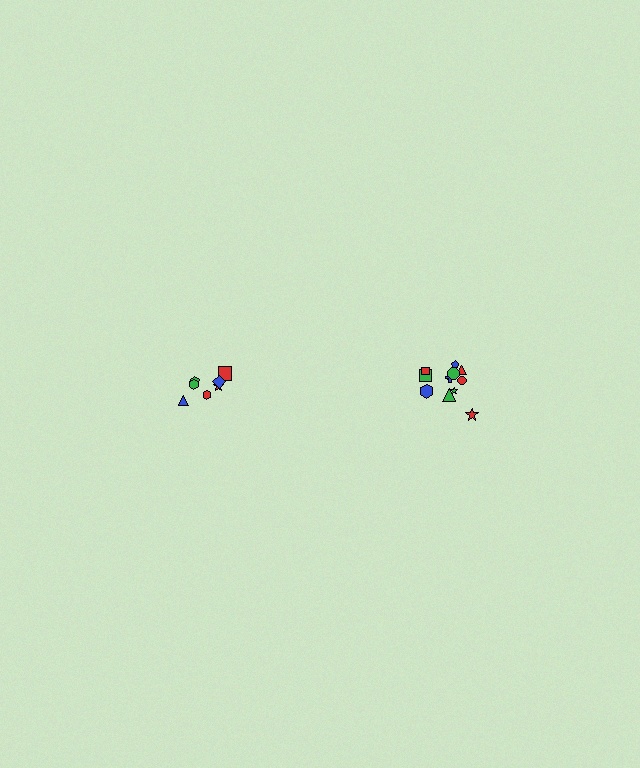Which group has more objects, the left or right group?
The right group.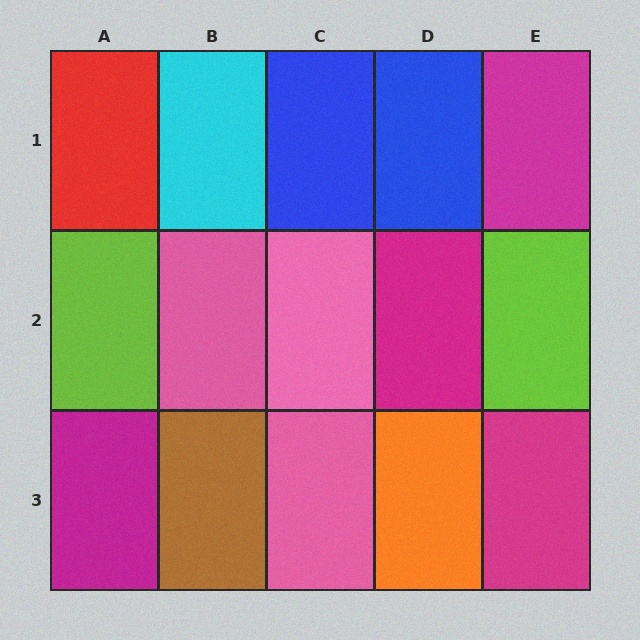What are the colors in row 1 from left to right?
Red, cyan, blue, blue, magenta.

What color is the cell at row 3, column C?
Pink.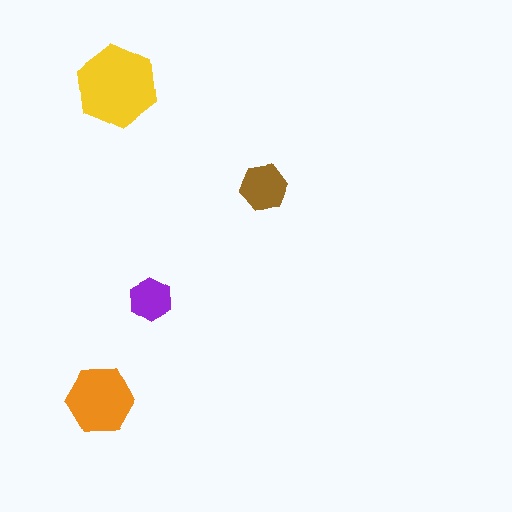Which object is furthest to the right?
The brown hexagon is rightmost.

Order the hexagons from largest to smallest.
the yellow one, the orange one, the brown one, the purple one.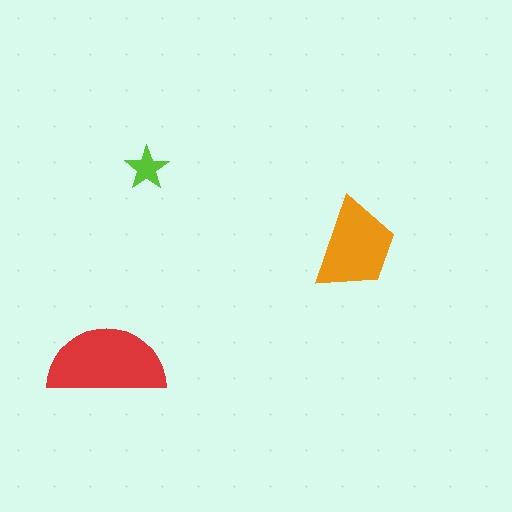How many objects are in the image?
There are 3 objects in the image.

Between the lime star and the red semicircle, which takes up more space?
The red semicircle.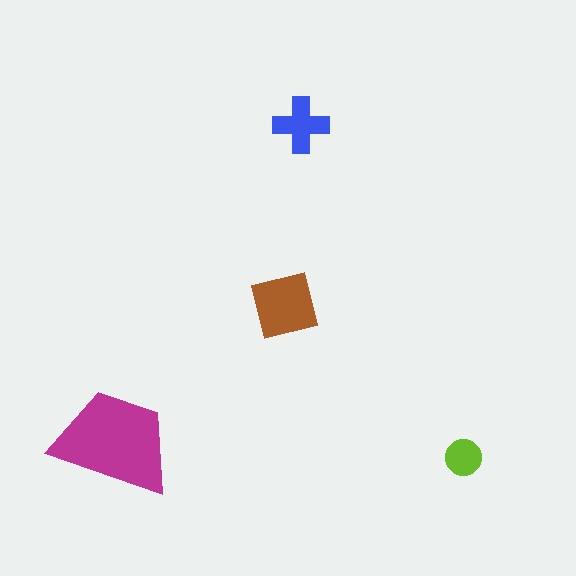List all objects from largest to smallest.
The magenta trapezoid, the brown square, the blue cross, the lime circle.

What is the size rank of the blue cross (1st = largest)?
3rd.